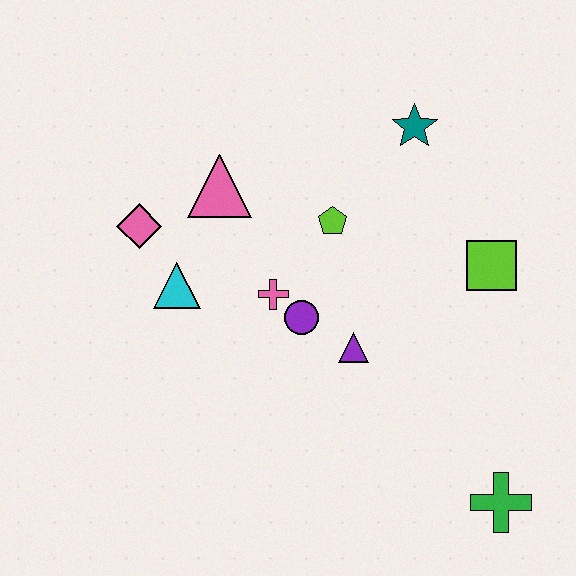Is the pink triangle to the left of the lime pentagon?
Yes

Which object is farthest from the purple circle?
The green cross is farthest from the purple circle.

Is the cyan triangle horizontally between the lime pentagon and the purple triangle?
No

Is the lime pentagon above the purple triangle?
Yes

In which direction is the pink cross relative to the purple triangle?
The pink cross is to the left of the purple triangle.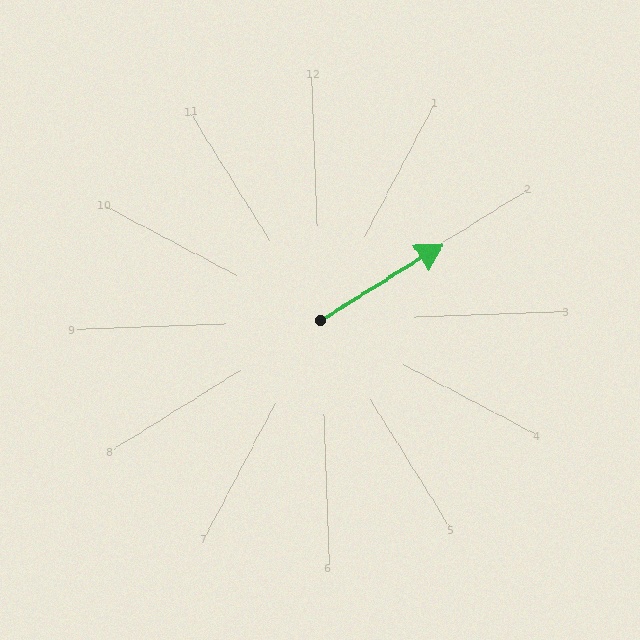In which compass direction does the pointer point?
Northeast.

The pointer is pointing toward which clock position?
Roughly 2 o'clock.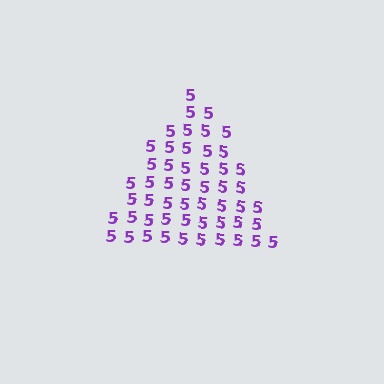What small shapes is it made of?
It is made of small digit 5's.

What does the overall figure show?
The overall figure shows a triangle.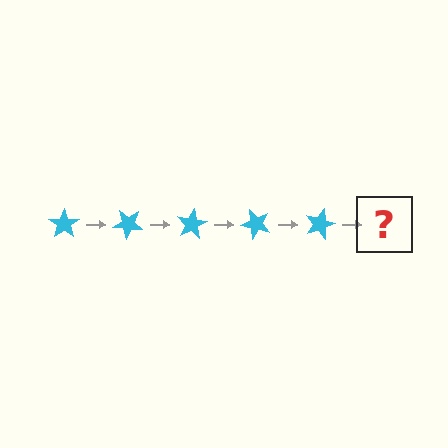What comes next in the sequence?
The next element should be a cyan star rotated 200 degrees.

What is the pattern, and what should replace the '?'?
The pattern is that the star rotates 40 degrees each step. The '?' should be a cyan star rotated 200 degrees.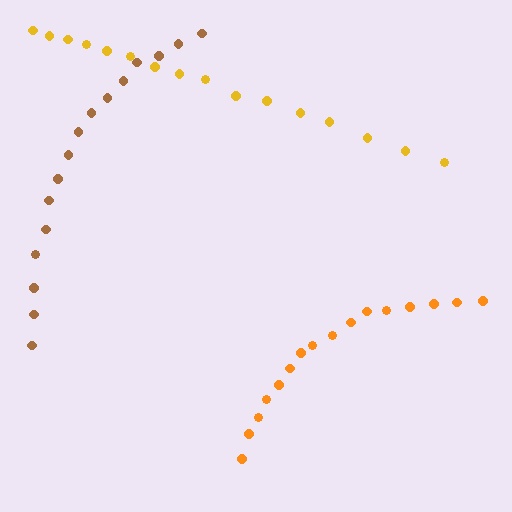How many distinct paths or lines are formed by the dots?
There are 3 distinct paths.